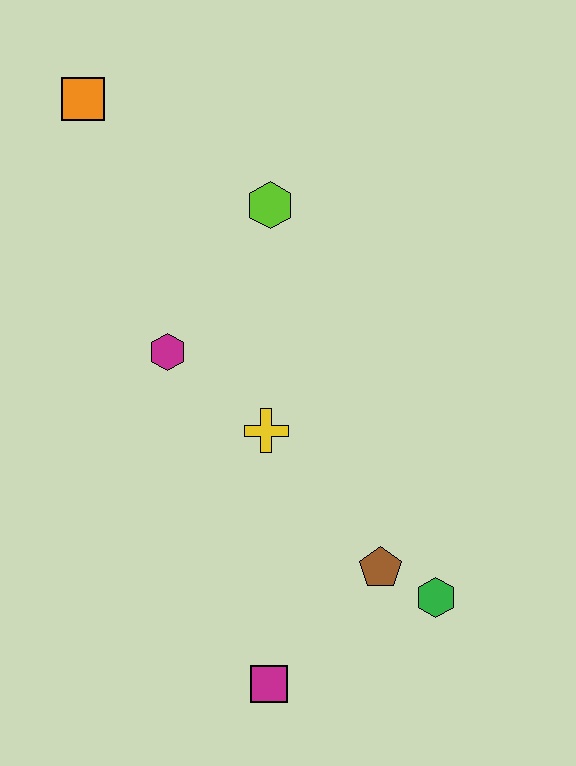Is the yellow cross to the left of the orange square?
No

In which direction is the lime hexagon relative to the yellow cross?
The lime hexagon is above the yellow cross.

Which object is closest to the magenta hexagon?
The yellow cross is closest to the magenta hexagon.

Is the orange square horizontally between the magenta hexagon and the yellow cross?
No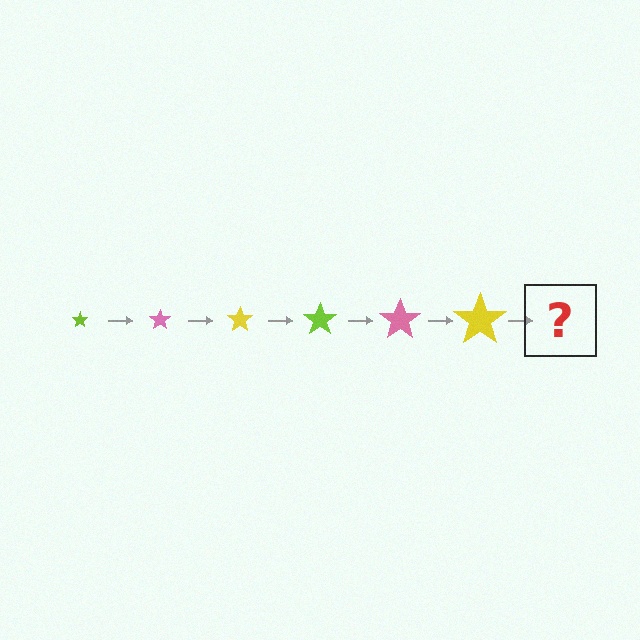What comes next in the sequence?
The next element should be a lime star, larger than the previous one.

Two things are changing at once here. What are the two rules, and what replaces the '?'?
The two rules are that the star grows larger each step and the color cycles through lime, pink, and yellow. The '?' should be a lime star, larger than the previous one.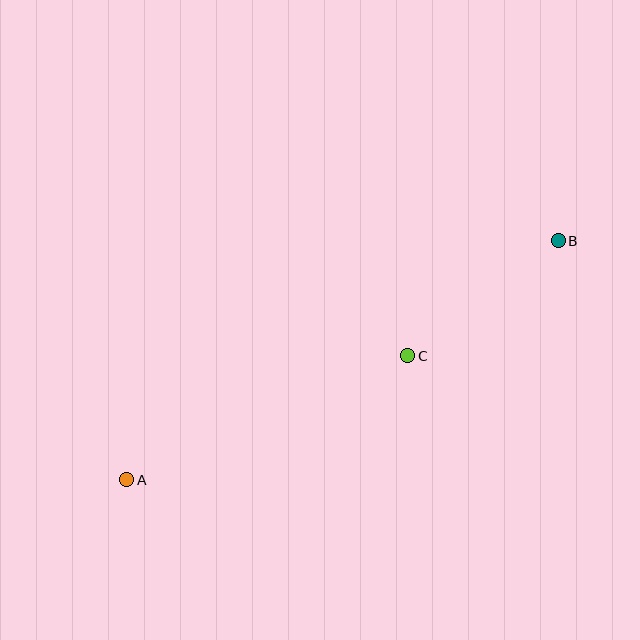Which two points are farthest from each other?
Points A and B are farthest from each other.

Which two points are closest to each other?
Points B and C are closest to each other.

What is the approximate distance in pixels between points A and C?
The distance between A and C is approximately 307 pixels.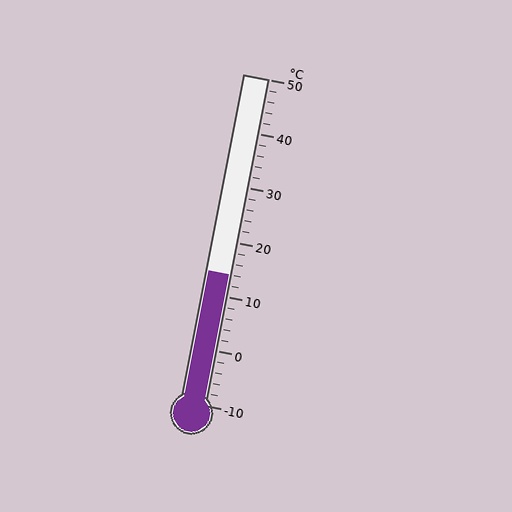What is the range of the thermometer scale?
The thermometer scale ranges from -10°C to 50°C.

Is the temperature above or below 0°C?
The temperature is above 0°C.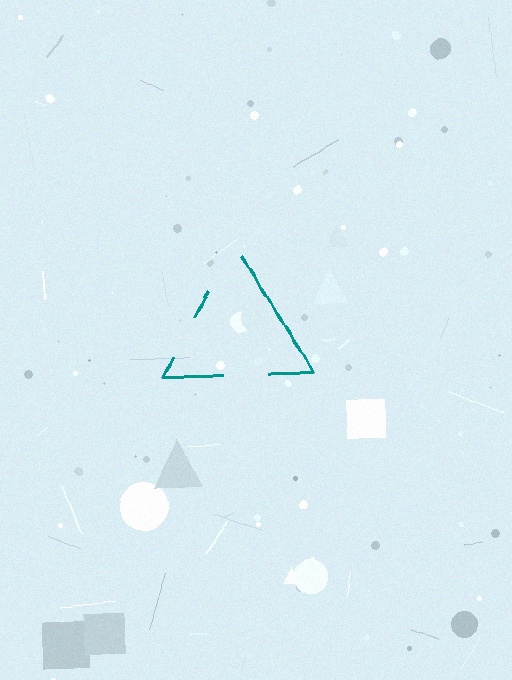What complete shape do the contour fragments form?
The contour fragments form a triangle.